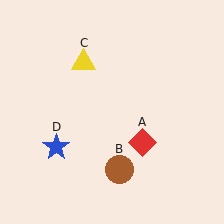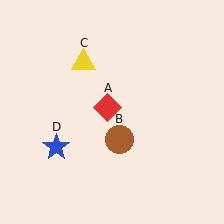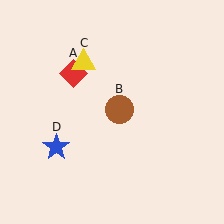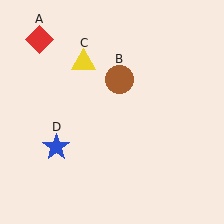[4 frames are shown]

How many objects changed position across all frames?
2 objects changed position: red diamond (object A), brown circle (object B).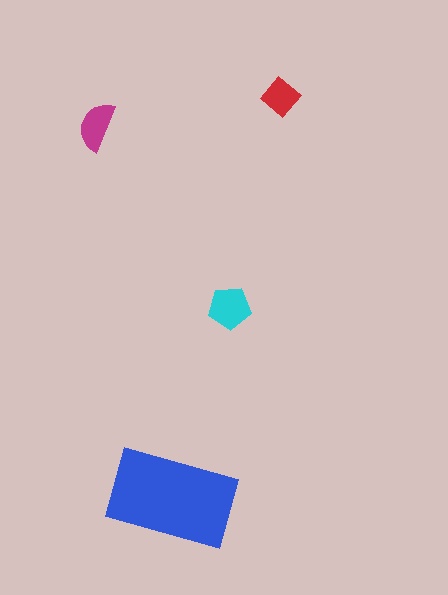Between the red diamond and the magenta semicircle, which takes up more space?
The magenta semicircle.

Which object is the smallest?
The red diamond.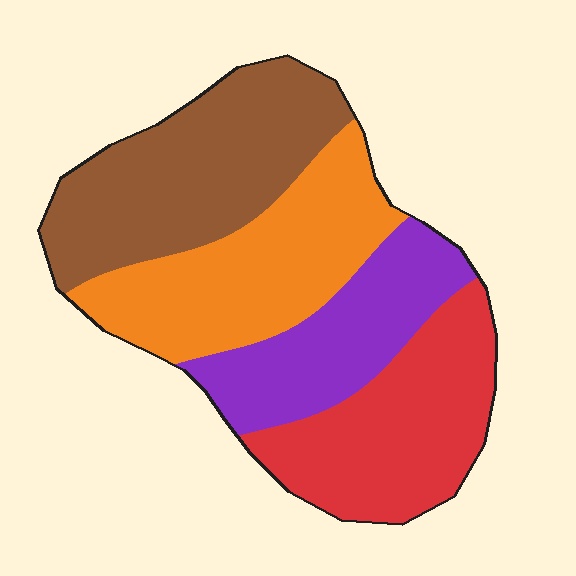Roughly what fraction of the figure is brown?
Brown takes up between a quarter and a half of the figure.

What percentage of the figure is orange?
Orange covers about 25% of the figure.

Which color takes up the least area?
Purple, at roughly 20%.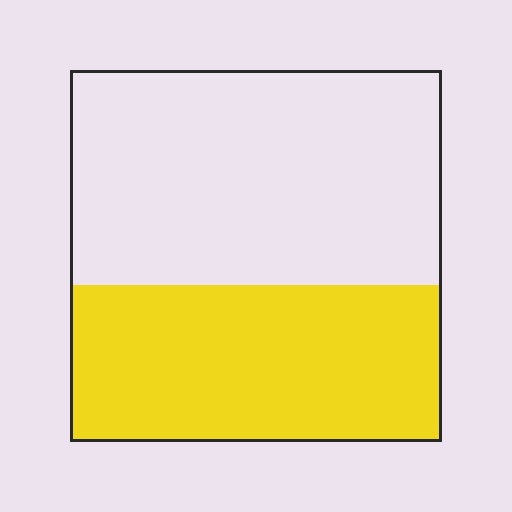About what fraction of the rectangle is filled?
About two fifths (2/5).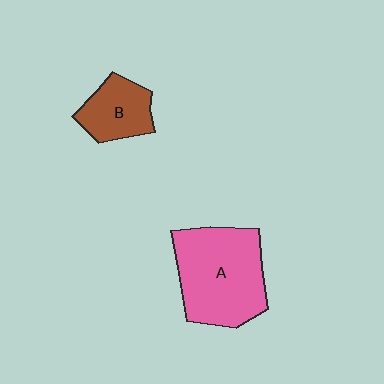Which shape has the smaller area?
Shape B (brown).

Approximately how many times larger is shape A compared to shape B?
Approximately 2.1 times.